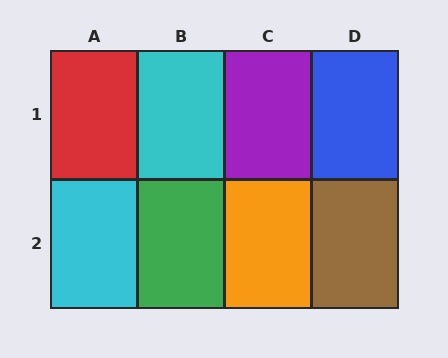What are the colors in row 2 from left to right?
Cyan, green, orange, brown.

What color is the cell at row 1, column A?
Red.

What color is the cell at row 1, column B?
Cyan.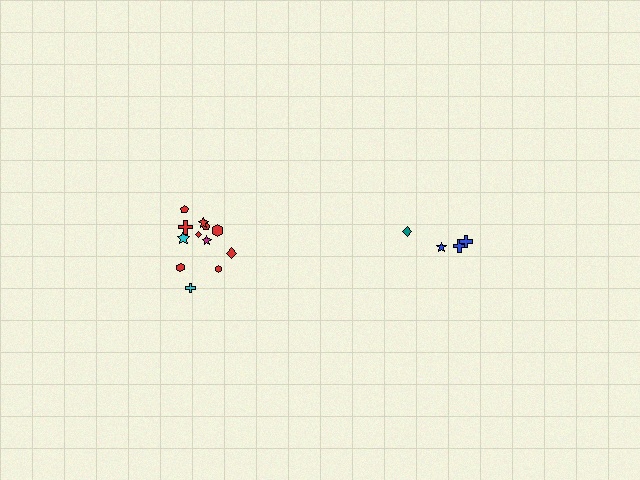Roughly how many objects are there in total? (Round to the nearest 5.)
Roughly 15 objects in total.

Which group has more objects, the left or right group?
The left group.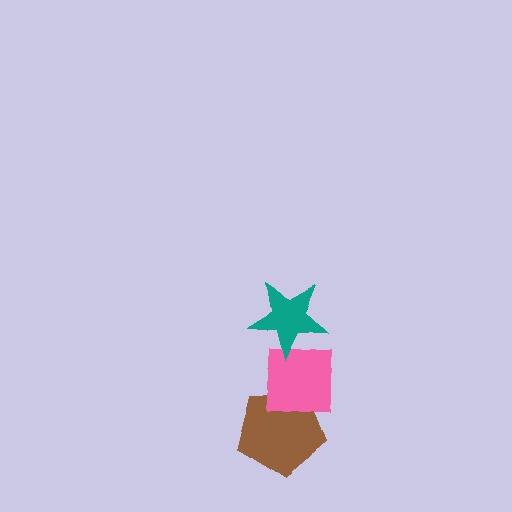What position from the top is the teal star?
The teal star is 1st from the top.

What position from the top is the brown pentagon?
The brown pentagon is 3rd from the top.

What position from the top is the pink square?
The pink square is 2nd from the top.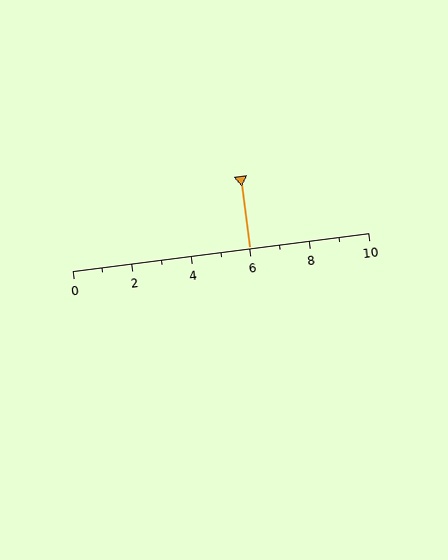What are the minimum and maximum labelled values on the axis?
The axis runs from 0 to 10.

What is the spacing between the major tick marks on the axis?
The major ticks are spaced 2 apart.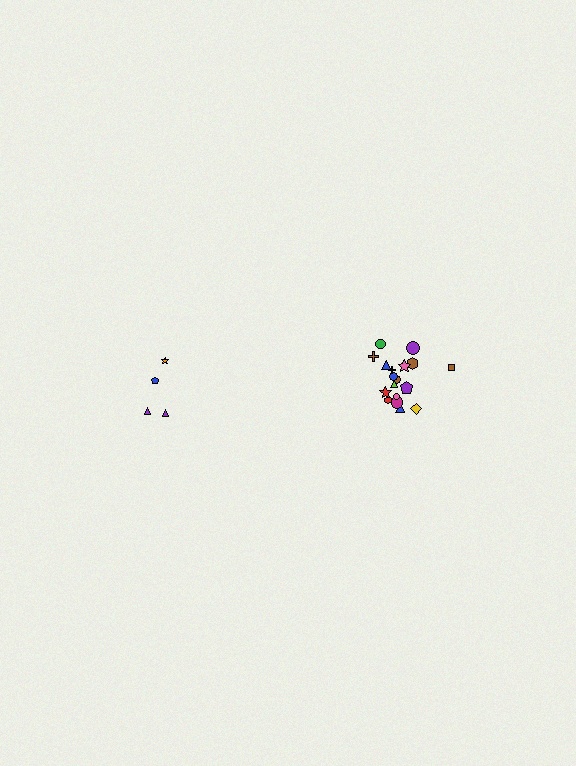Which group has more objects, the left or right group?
The right group.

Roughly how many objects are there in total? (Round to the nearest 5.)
Roughly 20 objects in total.